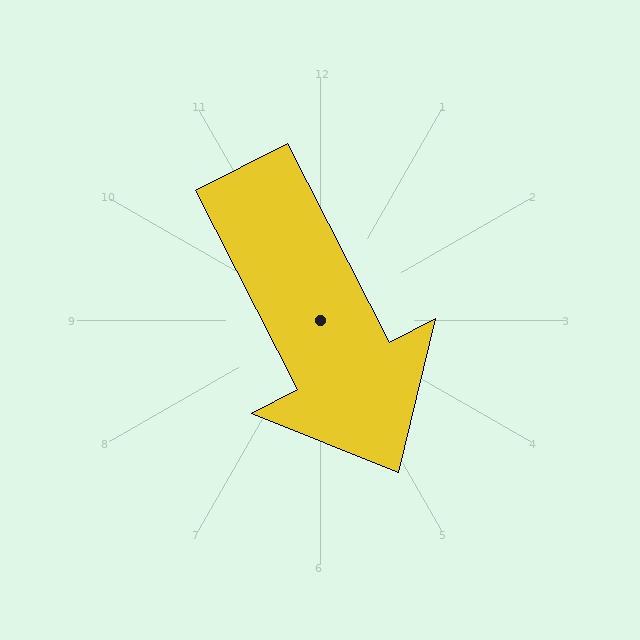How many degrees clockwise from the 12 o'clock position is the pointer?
Approximately 153 degrees.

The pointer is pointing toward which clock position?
Roughly 5 o'clock.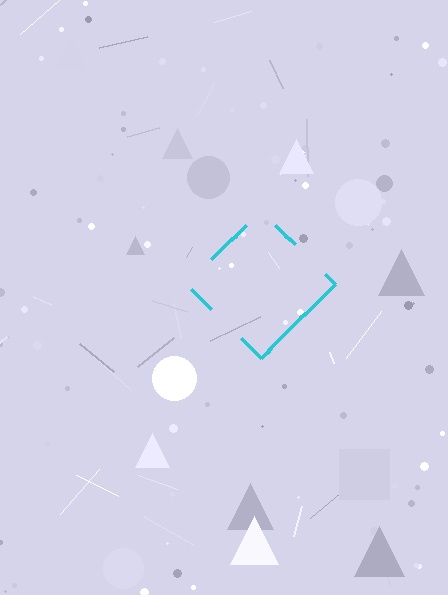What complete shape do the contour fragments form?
The contour fragments form a diamond.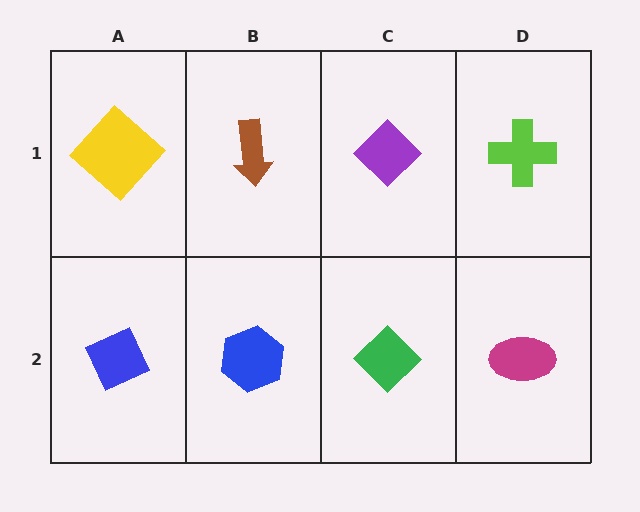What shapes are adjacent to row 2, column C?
A purple diamond (row 1, column C), a blue hexagon (row 2, column B), a magenta ellipse (row 2, column D).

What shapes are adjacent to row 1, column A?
A blue diamond (row 2, column A), a brown arrow (row 1, column B).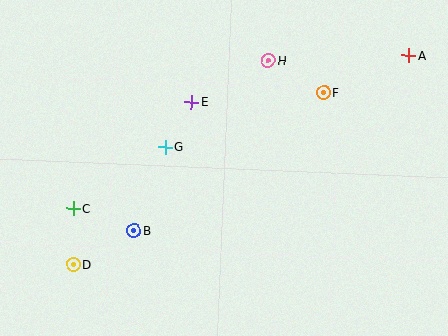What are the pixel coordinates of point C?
Point C is at (74, 209).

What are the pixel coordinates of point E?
Point E is at (192, 102).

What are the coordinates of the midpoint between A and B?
The midpoint between A and B is at (271, 143).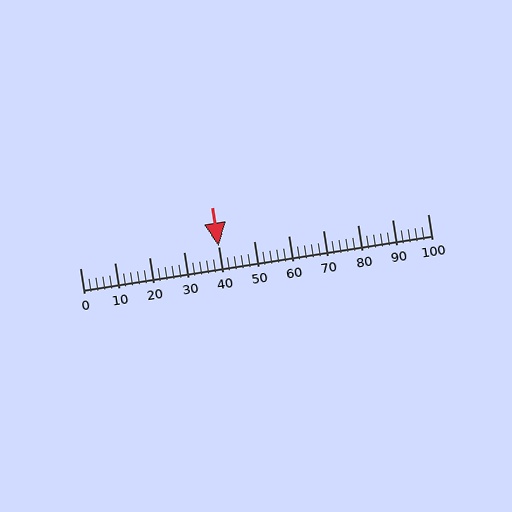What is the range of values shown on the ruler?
The ruler shows values from 0 to 100.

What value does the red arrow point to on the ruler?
The red arrow points to approximately 40.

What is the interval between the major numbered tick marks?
The major tick marks are spaced 10 units apart.